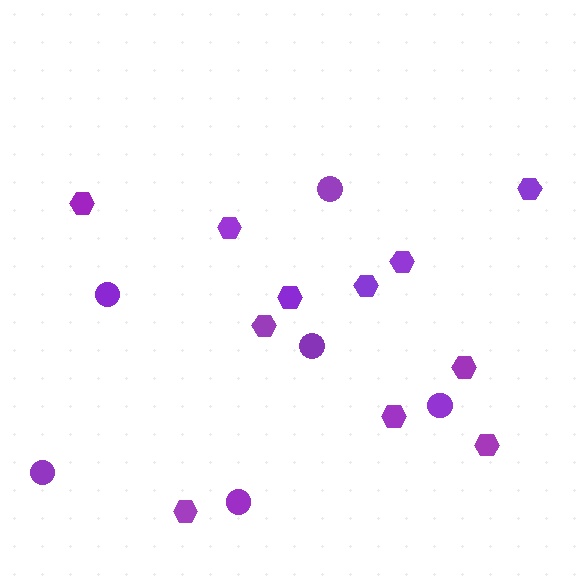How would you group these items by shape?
There are 2 groups: one group of circles (6) and one group of hexagons (11).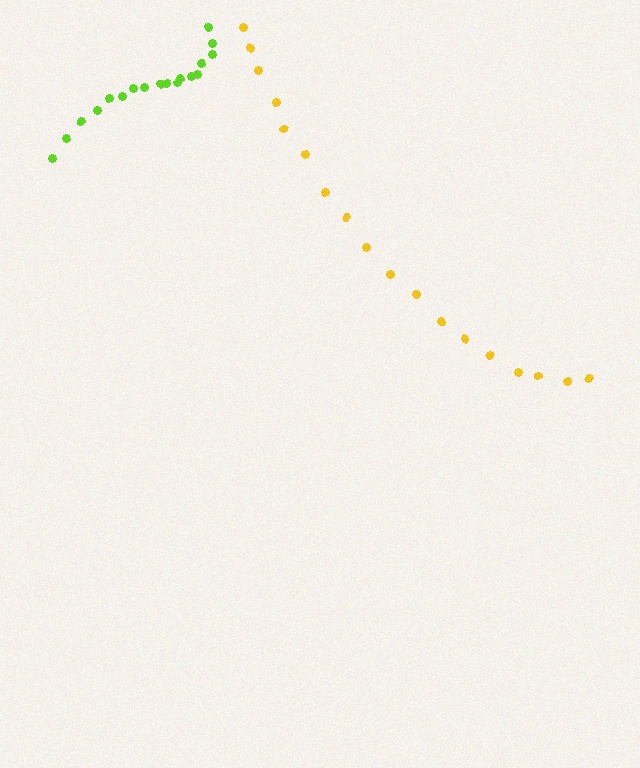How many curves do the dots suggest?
There are 2 distinct paths.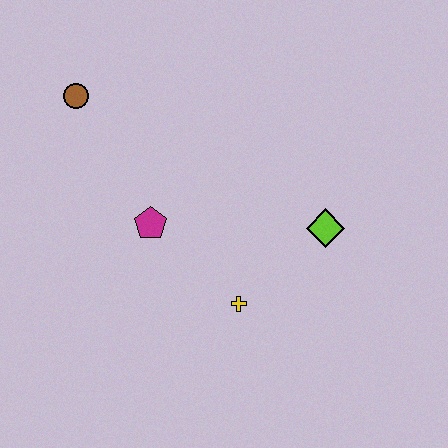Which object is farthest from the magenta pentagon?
The lime diamond is farthest from the magenta pentagon.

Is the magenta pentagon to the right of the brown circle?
Yes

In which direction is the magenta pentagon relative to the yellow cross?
The magenta pentagon is to the left of the yellow cross.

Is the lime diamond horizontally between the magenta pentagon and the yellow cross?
No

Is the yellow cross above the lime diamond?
No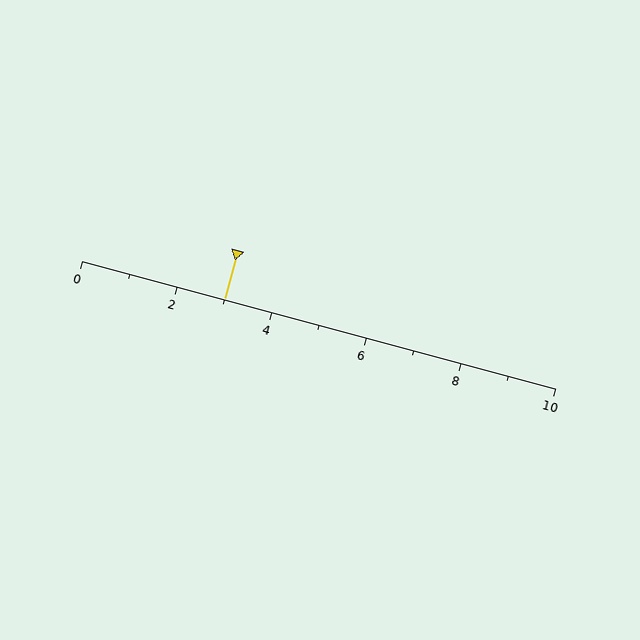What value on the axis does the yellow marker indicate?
The marker indicates approximately 3.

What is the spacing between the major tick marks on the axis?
The major ticks are spaced 2 apart.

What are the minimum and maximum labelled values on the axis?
The axis runs from 0 to 10.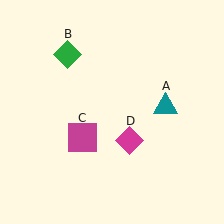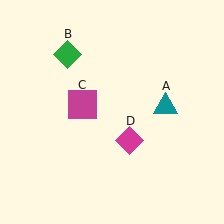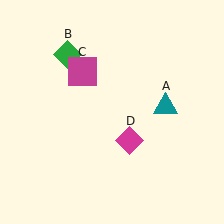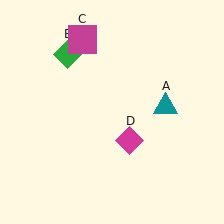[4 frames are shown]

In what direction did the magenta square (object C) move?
The magenta square (object C) moved up.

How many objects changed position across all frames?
1 object changed position: magenta square (object C).